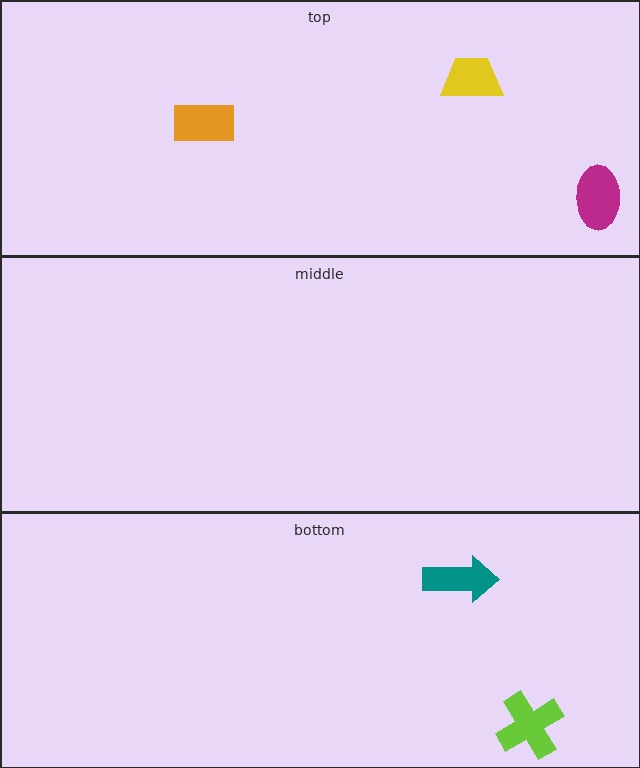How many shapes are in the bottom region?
2.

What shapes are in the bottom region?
The lime cross, the teal arrow.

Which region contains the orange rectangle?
The top region.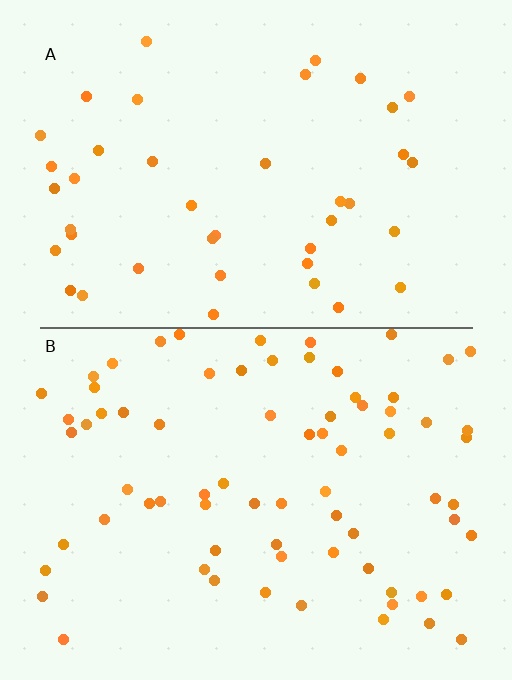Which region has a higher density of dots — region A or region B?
B (the bottom).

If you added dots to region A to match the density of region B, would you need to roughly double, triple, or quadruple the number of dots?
Approximately double.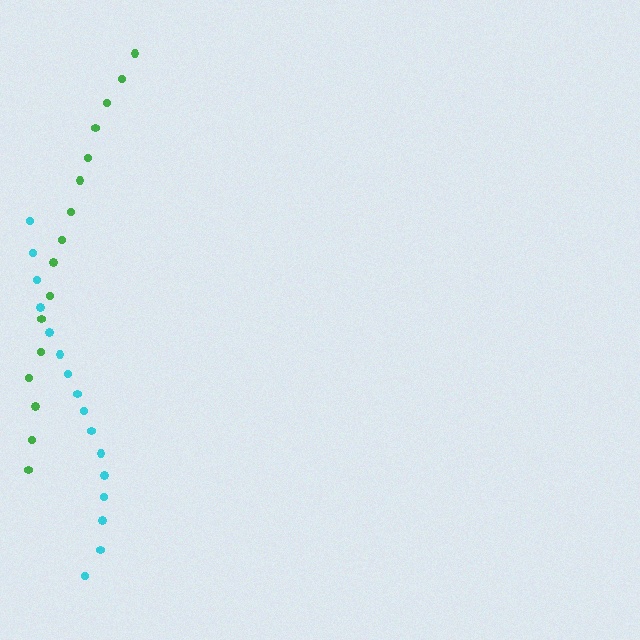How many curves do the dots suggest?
There are 2 distinct paths.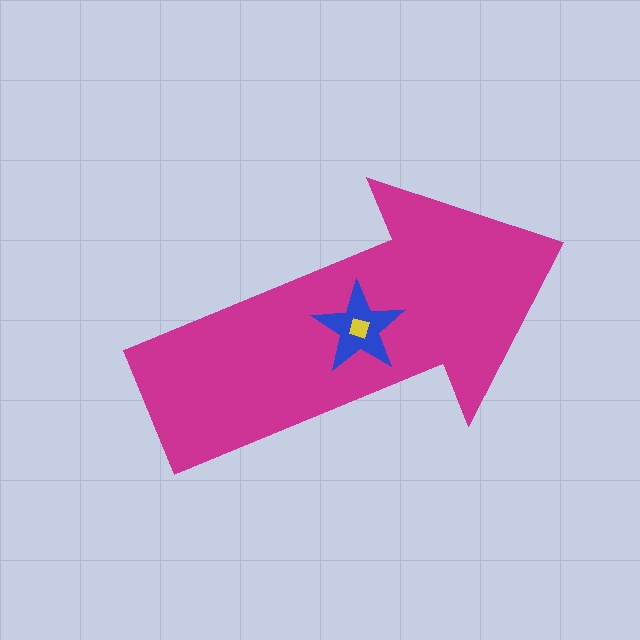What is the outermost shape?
The magenta arrow.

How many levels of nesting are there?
3.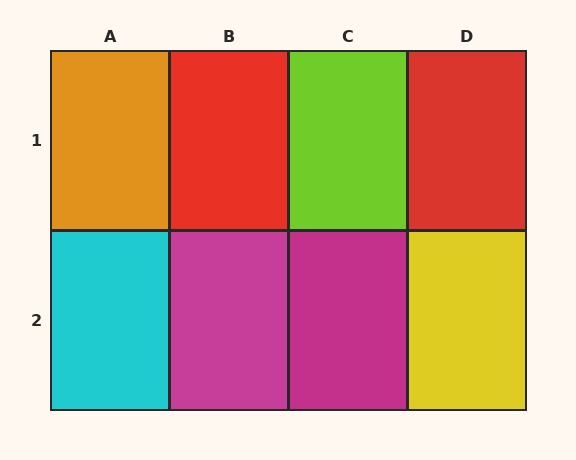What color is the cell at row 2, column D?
Yellow.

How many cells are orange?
1 cell is orange.